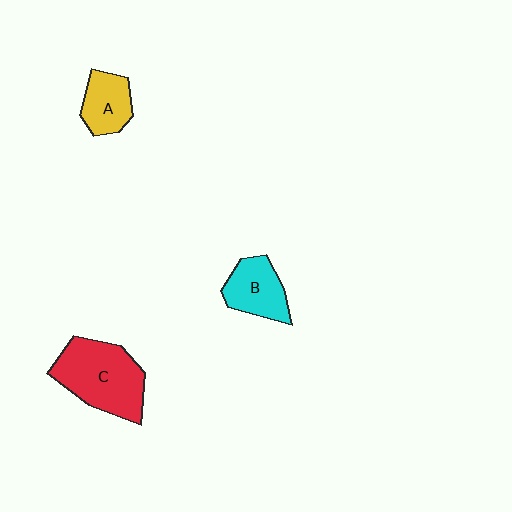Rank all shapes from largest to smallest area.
From largest to smallest: C (red), B (cyan), A (yellow).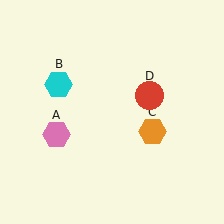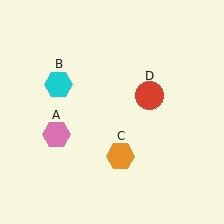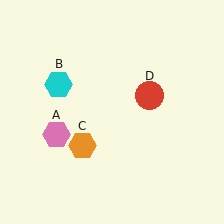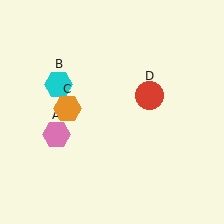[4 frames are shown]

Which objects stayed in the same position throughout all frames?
Pink hexagon (object A) and cyan hexagon (object B) and red circle (object D) remained stationary.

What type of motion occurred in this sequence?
The orange hexagon (object C) rotated clockwise around the center of the scene.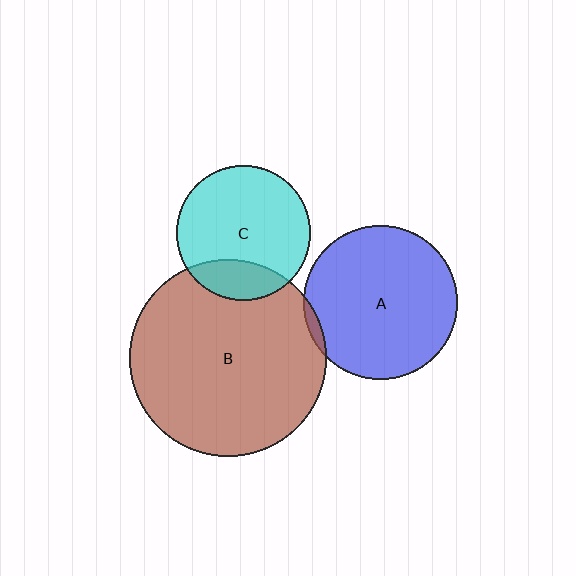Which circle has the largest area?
Circle B (brown).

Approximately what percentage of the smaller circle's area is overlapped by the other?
Approximately 20%.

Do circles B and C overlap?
Yes.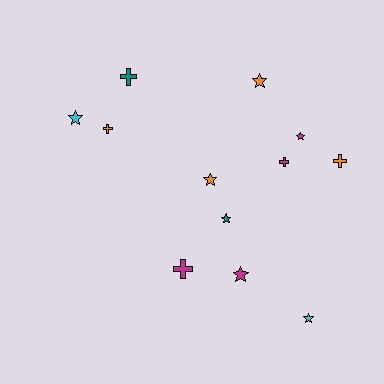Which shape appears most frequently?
Star, with 7 objects.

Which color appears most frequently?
Orange, with 4 objects.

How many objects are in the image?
There are 12 objects.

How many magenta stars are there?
There are 2 magenta stars.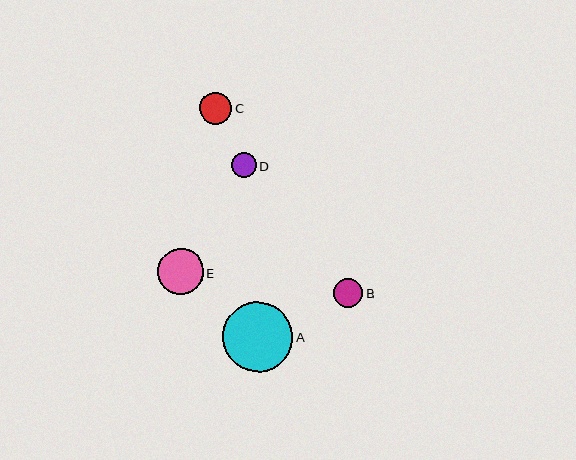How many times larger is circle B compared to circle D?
Circle B is approximately 1.2 times the size of circle D.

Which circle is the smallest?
Circle D is the smallest with a size of approximately 25 pixels.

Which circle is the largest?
Circle A is the largest with a size of approximately 70 pixels.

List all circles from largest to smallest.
From largest to smallest: A, E, C, B, D.